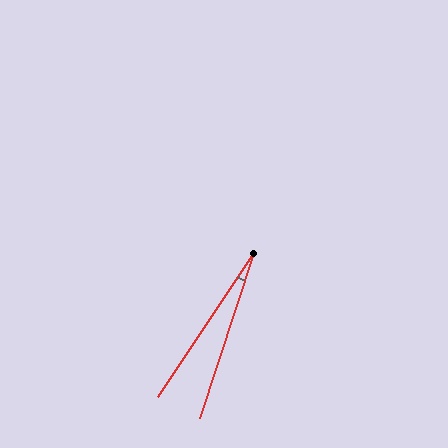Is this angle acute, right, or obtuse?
It is acute.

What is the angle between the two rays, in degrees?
Approximately 16 degrees.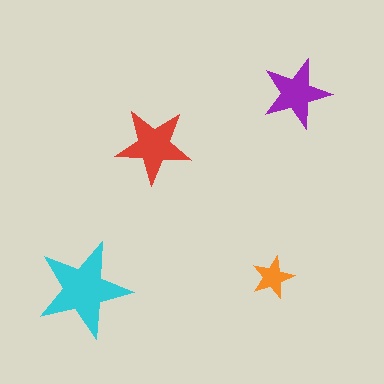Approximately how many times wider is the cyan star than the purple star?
About 1.5 times wider.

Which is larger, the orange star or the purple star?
The purple one.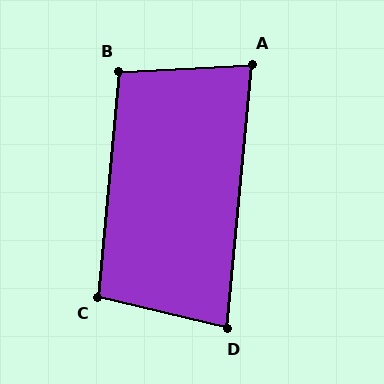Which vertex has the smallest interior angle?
A, at approximately 82 degrees.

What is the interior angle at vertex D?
Approximately 82 degrees (acute).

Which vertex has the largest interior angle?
C, at approximately 98 degrees.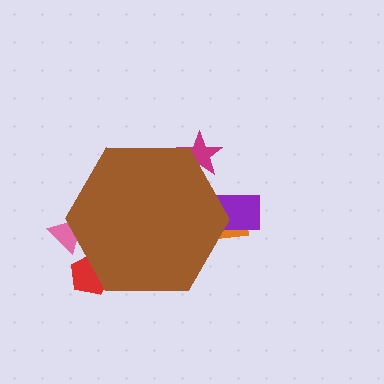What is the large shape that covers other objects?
A brown hexagon.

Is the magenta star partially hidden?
Yes, the magenta star is partially hidden behind the brown hexagon.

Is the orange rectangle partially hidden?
Yes, the orange rectangle is partially hidden behind the brown hexagon.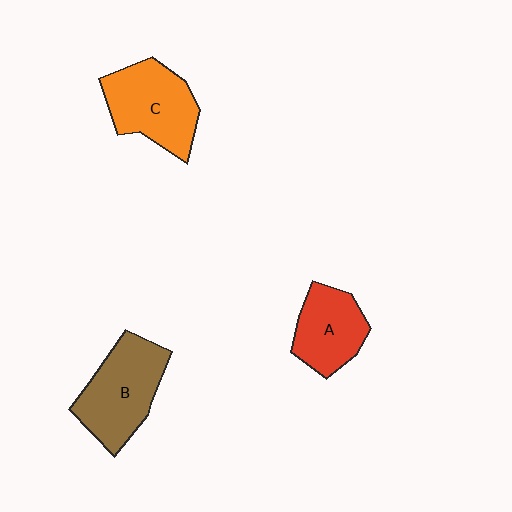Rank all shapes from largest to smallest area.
From largest to smallest: B (brown), C (orange), A (red).